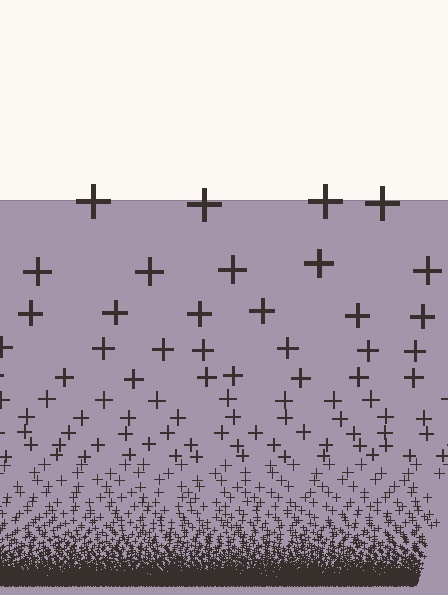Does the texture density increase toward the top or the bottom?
Density increases toward the bottom.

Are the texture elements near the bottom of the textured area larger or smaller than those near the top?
Smaller. The gradient is inverted — elements near the bottom are smaller and denser.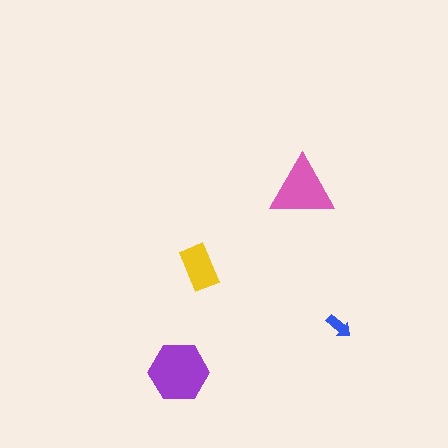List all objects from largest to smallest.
The purple hexagon, the pink triangle, the yellow rectangle, the blue arrow.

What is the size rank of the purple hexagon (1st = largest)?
1st.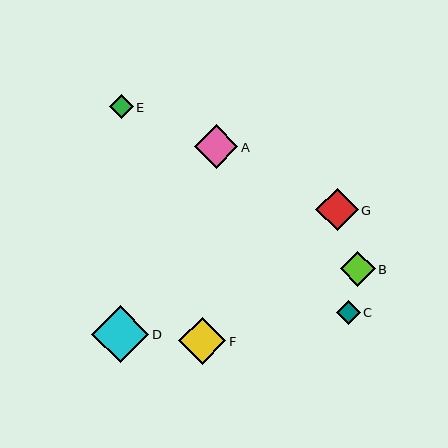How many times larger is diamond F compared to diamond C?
Diamond F is approximately 2.0 times the size of diamond C.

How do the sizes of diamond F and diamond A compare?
Diamond F and diamond A are approximately the same size.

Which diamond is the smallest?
Diamond C is the smallest with a size of approximately 24 pixels.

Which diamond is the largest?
Diamond D is the largest with a size of approximately 57 pixels.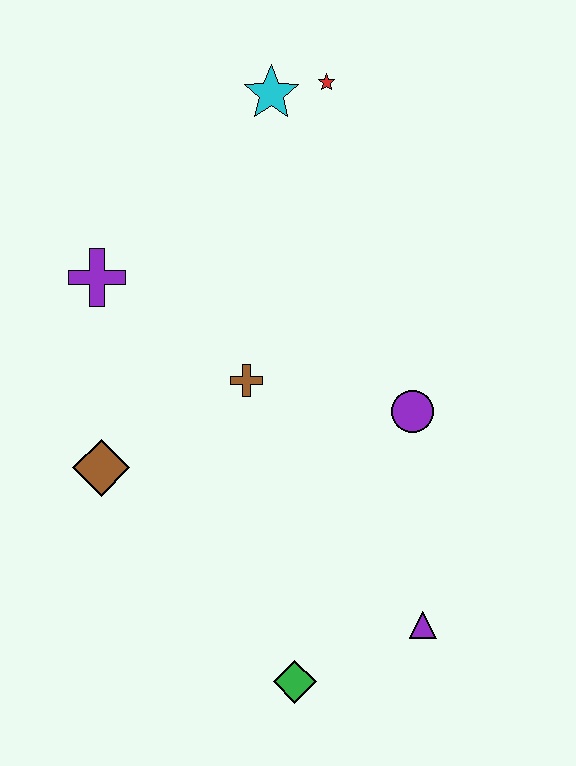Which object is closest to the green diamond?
The purple triangle is closest to the green diamond.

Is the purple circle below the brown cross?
Yes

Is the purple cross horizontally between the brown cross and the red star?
No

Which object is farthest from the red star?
The green diamond is farthest from the red star.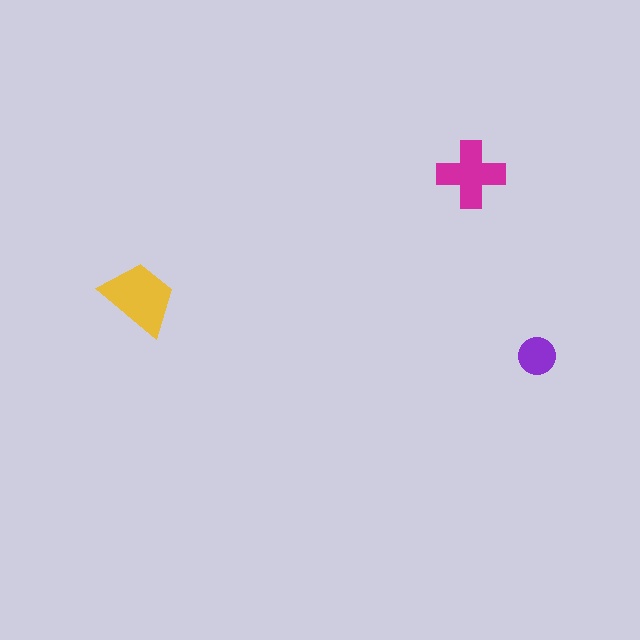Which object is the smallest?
The purple circle.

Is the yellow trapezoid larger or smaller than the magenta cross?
Larger.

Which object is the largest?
The yellow trapezoid.